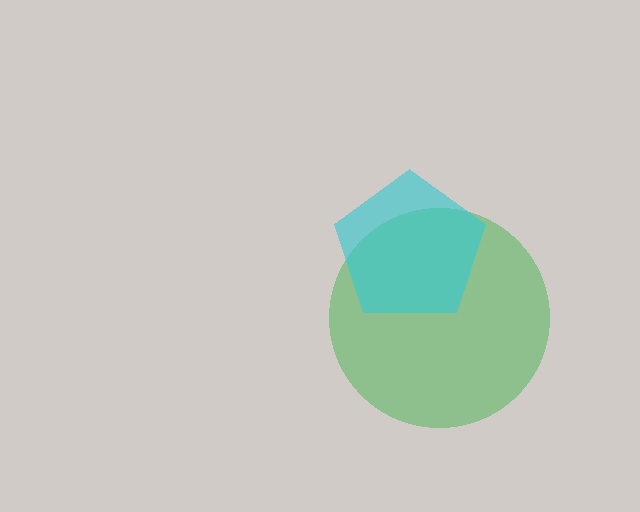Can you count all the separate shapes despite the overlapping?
Yes, there are 2 separate shapes.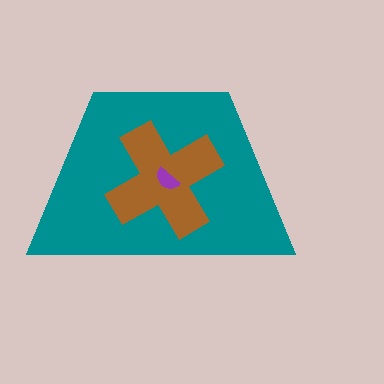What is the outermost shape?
The teal trapezoid.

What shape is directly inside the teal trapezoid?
The brown cross.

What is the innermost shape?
The purple semicircle.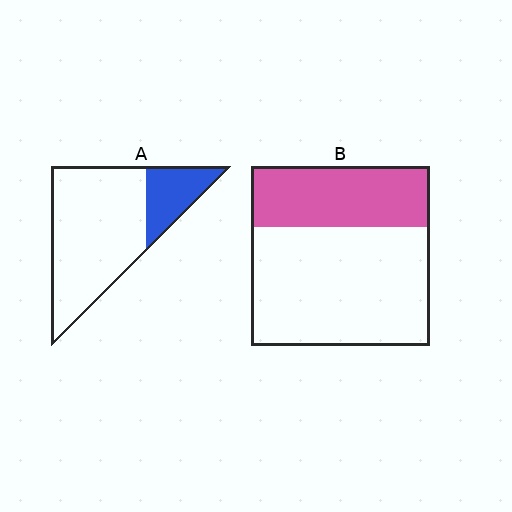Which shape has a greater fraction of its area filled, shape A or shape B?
Shape B.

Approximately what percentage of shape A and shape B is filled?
A is approximately 20% and B is approximately 35%.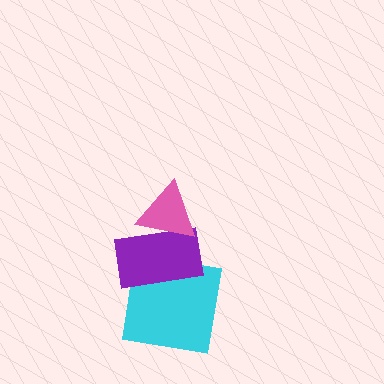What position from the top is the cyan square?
The cyan square is 3rd from the top.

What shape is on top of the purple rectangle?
The pink triangle is on top of the purple rectangle.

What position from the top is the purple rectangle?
The purple rectangle is 2nd from the top.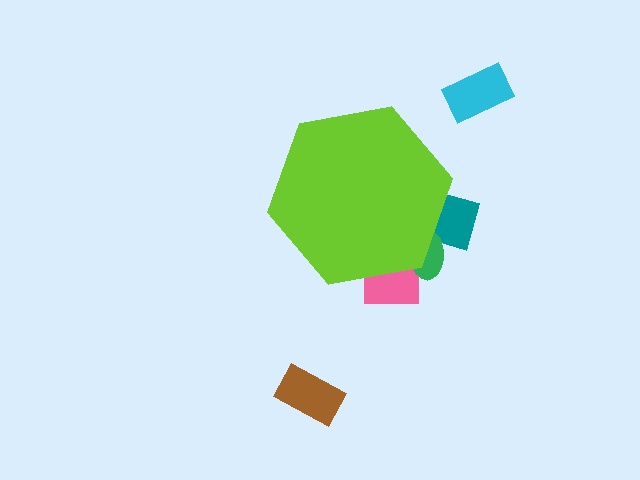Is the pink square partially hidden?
Yes, the pink square is partially hidden behind the lime hexagon.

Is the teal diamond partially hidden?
Yes, the teal diamond is partially hidden behind the lime hexagon.